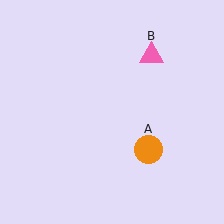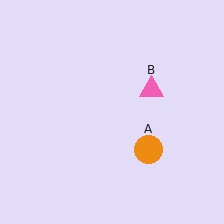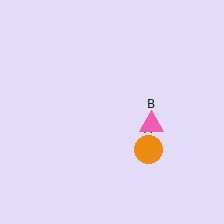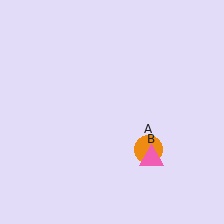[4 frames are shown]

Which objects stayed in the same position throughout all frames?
Orange circle (object A) remained stationary.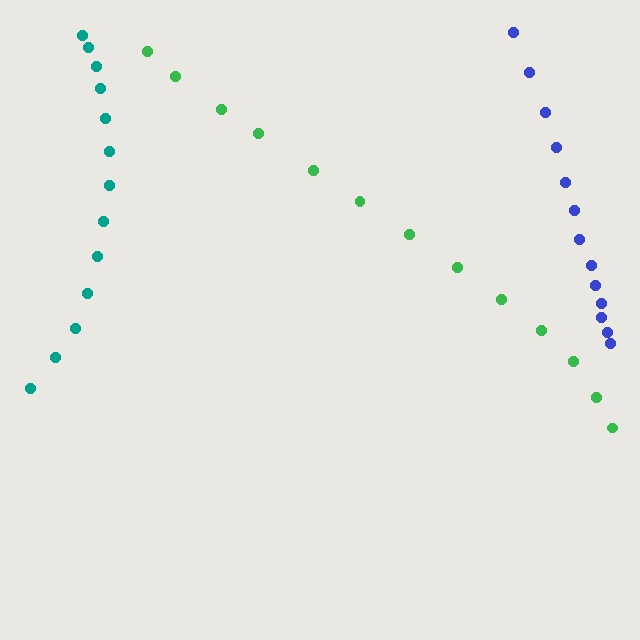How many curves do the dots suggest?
There are 3 distinct paths.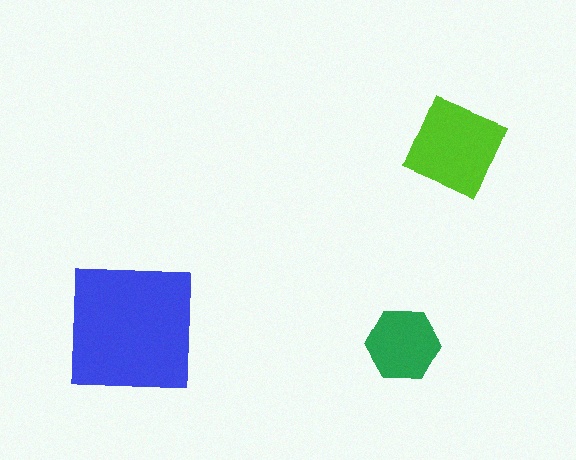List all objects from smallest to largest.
The green hexagon, the lime diamond, the blue square.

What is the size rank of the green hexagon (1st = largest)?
3rd.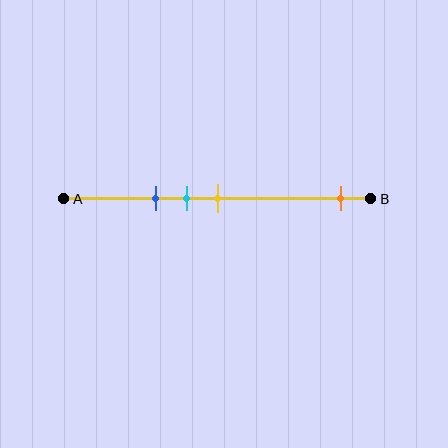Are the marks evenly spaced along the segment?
No, the marks are not evenly spaced.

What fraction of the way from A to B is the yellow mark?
The yellow mark is approximately 50% (0.5) of the way from A to B.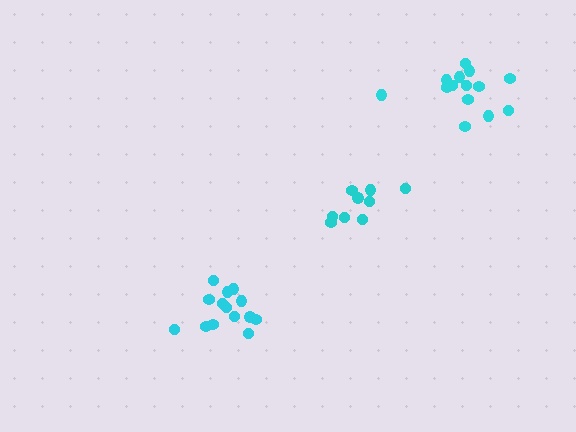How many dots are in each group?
Group 1: 15 dots, Group 2: 14 dots, Group 3: 9 dots (38 total).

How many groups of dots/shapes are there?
There are 3 groups.